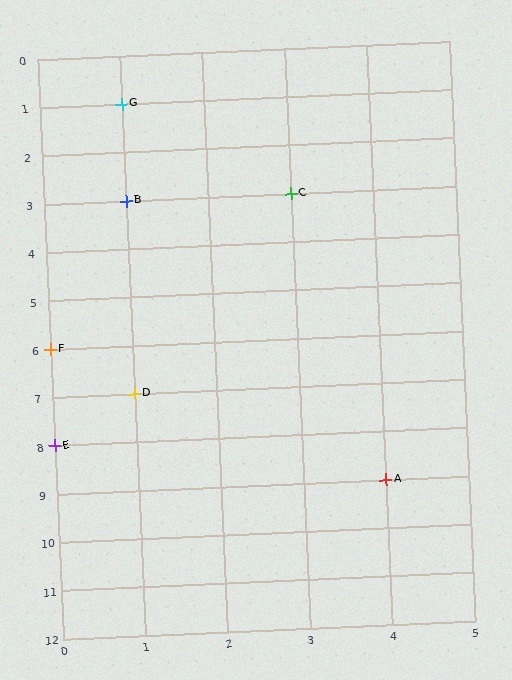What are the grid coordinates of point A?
Point A is at grid coordinates (4, 9).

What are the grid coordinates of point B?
Point B is at grid coordinates (1, 3).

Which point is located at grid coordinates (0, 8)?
Point E is at (0, 8).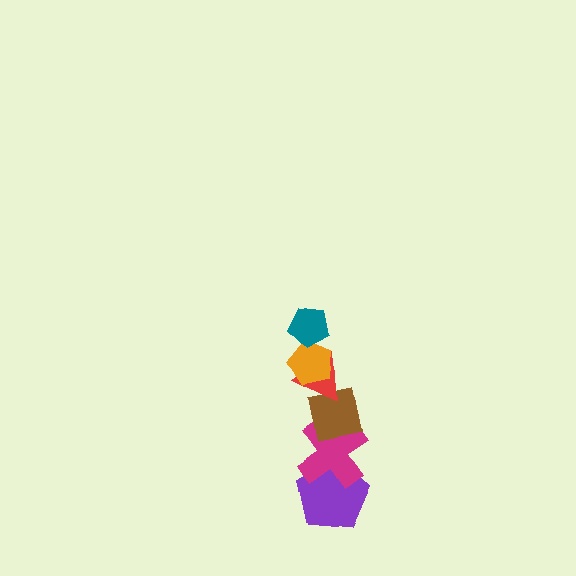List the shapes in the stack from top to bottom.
From top to bottom: the teal pentagon, the orange pentagon, the red triangle, the brown square, the magenta cross, the purple pentagon.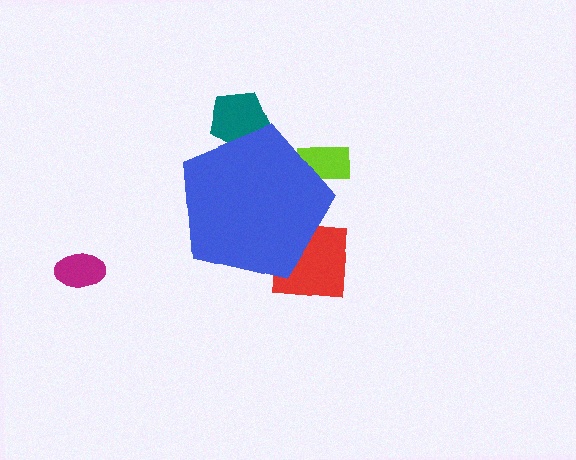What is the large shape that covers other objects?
A blue pentagon.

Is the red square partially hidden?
Yes, the red square is partially hidden behind the blue pentagon.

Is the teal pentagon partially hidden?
Yes, the teal pentagon is partially hidden behind the blue pentagon.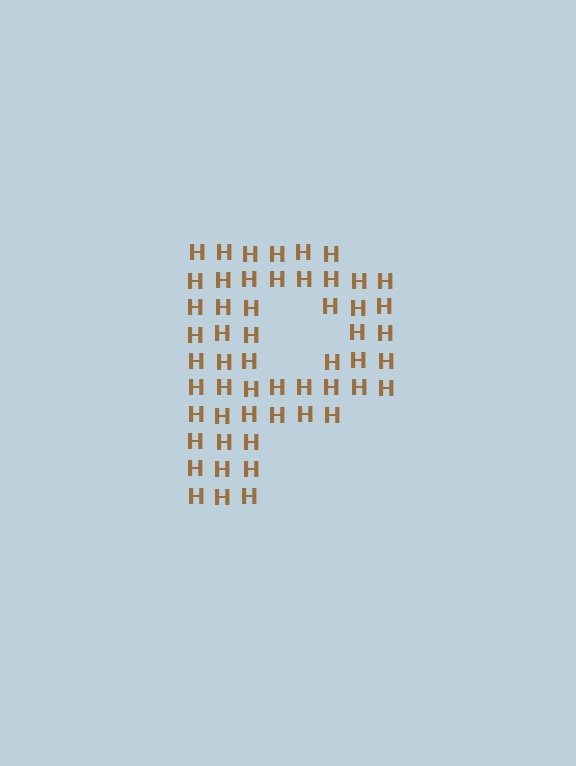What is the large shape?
The large shape is the letter P.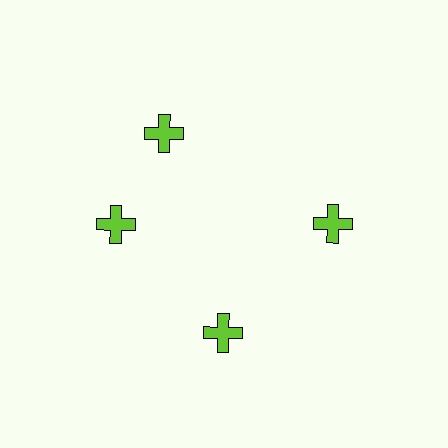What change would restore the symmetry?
The symmetry would be restored by rotating it back into even spacing with its neighbors so that all 4 crosses sit at equal angles and equal distance from the center.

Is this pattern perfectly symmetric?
No. The 4 lime crosses are arranged in a ring, but one element near the 12 o'clock position is rotated out of alignment along the ring, breaking the 4-fold rotational symmetry.